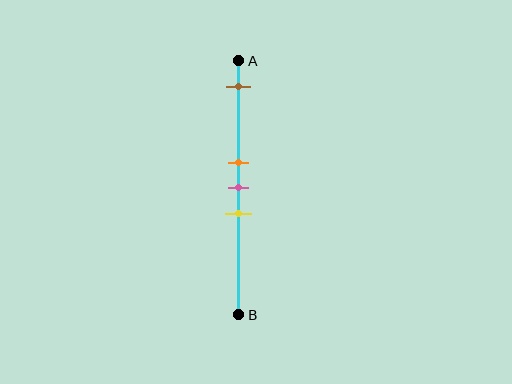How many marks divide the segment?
There are 4 marks dividing the segment.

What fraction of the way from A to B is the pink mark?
The pink mark is approximately 50% (0.5) of the way from A to B.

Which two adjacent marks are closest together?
The orange and pink marks are the closest adjacent pair.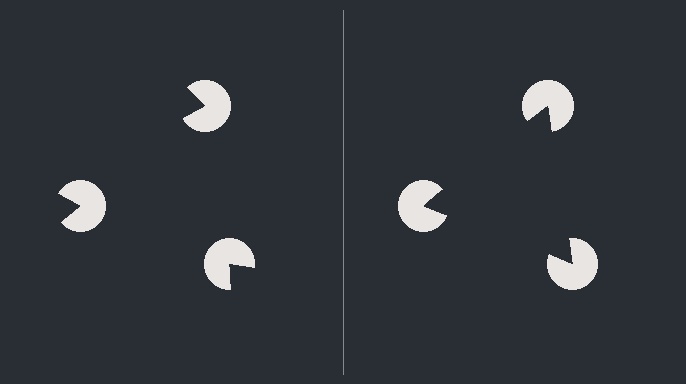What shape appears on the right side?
An illusory triangle.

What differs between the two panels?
The pac-man discs are positioned identically on both sides; only the wedge orientations differ. On the right they align to a triangle; on the left they are misaligned.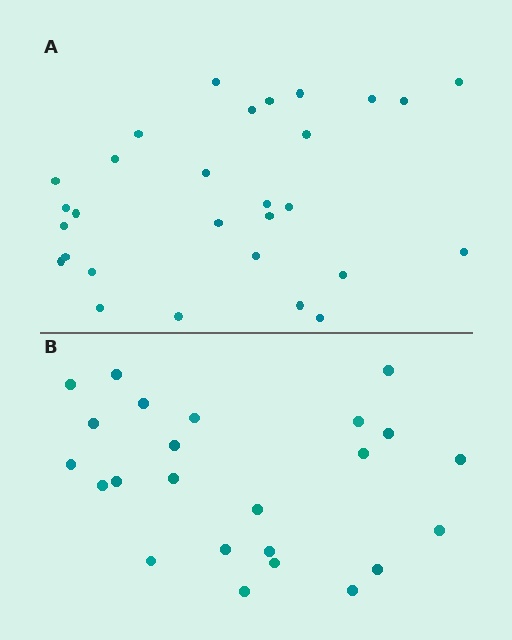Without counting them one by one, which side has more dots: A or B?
Region A (the top region) has more dots.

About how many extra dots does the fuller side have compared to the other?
Region A has about 5 more dots than region B.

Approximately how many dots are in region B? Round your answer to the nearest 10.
About 20 dots. (The exact count is 24, which rounds to 20.)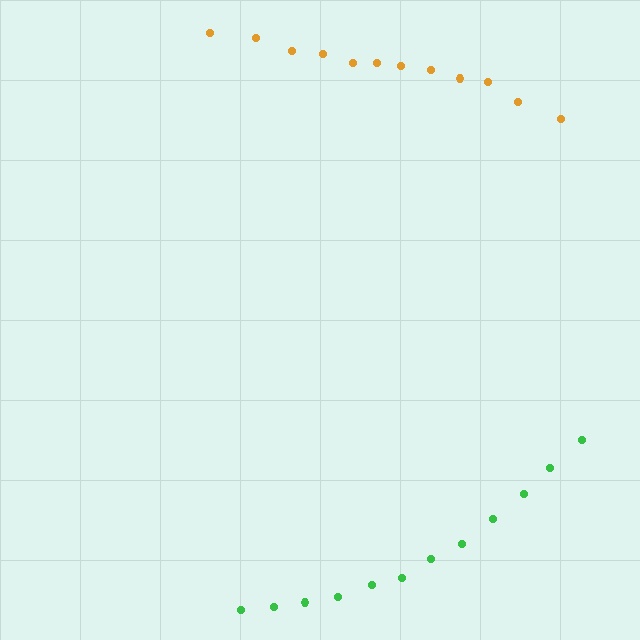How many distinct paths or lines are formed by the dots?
There are 2 distinct paths.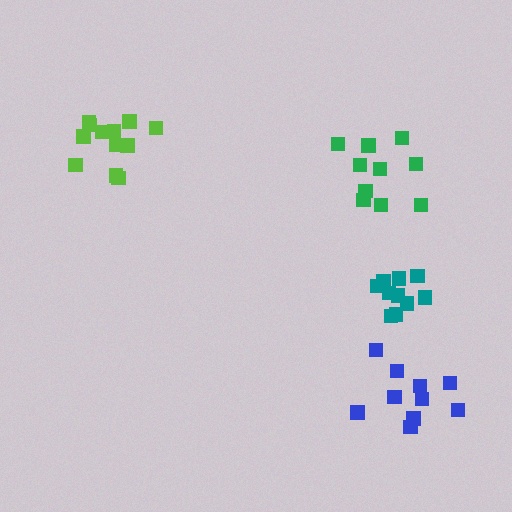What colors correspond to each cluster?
The clusters are colored: teal, lime, green, blue.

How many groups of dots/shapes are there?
There are 4 groups.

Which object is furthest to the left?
The lime cluster is leftmost.